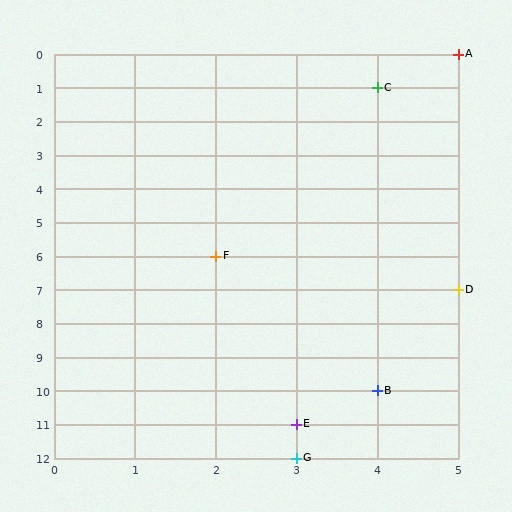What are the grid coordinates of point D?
Point D is at grid coordinates (5, 7).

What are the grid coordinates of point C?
Point C is at grid coordinates (4, 1).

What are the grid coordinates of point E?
Point E is at grid coordinates (3, 11).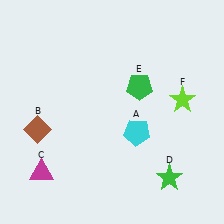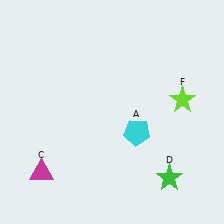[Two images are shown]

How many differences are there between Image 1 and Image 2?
There are 2 differences between the two images.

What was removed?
The brown diamond (B), the green pentagon (E) were removed in Image 2.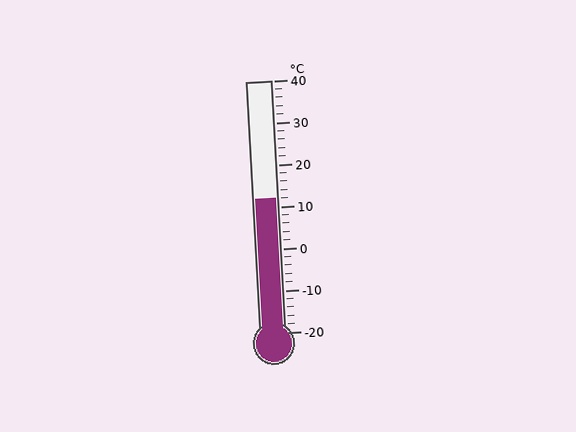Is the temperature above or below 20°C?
The temperature is below 20°C.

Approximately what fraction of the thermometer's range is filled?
The thermometer is filled to approximately 55% of its range.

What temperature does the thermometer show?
The thermometer shows approximately 12°C.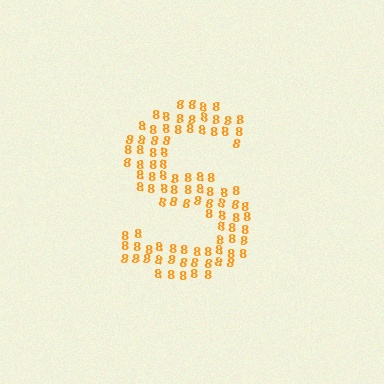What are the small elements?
The small elements are digit 8's.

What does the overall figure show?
The overall figure shows the letter S.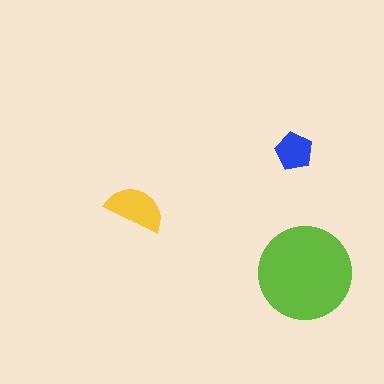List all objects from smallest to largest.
The blue pentagon, the yellow semicircle, the lime circle.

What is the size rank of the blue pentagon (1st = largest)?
3rd.